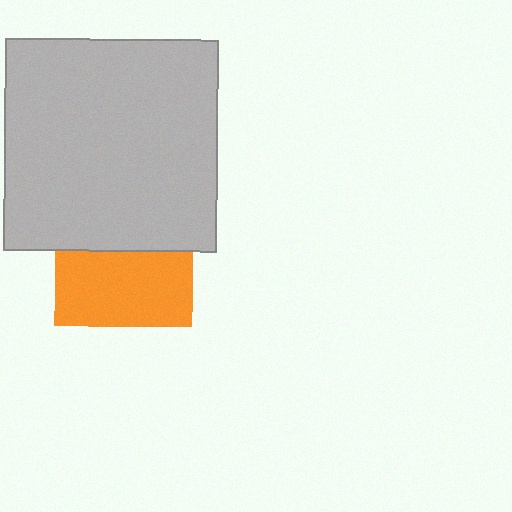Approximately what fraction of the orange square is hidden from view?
Roughly 46% of the orange square is hidden behind the light gray rectangle.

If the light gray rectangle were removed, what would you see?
You would see the complete orange square.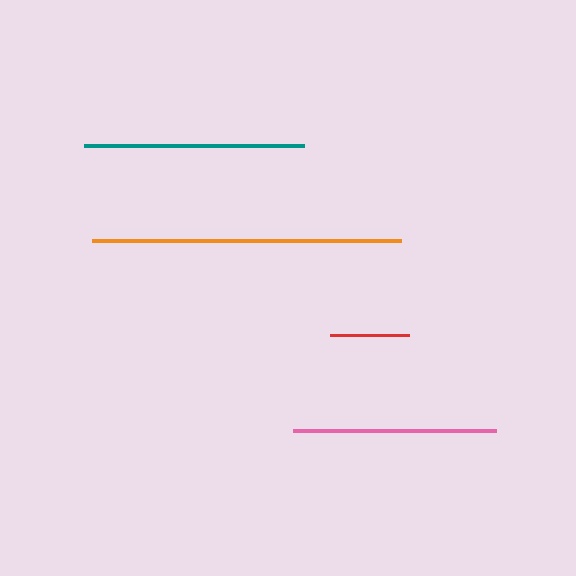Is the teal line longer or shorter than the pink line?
The teal line is longer than the pink line.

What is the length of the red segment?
The red segment is approximately 79 pixels long.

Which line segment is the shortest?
The red line is the shortest at approximately 79 pixels.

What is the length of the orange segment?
The orange segment is approximately 309 pixels long.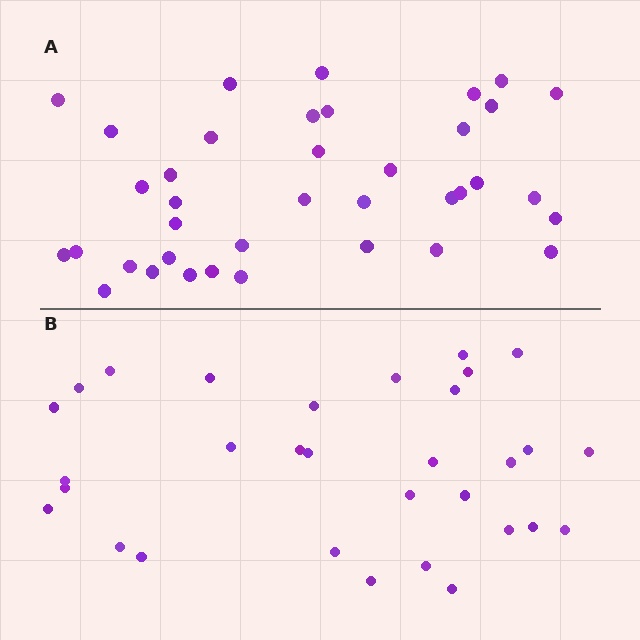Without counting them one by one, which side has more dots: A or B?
Region A (the top region) has more dots.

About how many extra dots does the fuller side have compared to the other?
Region A has roughly 8 or so more dots than region B.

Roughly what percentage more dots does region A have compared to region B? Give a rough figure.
About 25% more.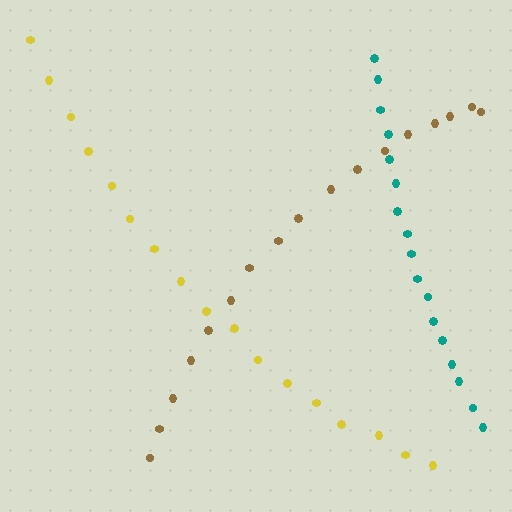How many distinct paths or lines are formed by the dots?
There are 3 distinct paths.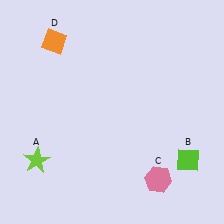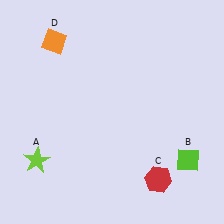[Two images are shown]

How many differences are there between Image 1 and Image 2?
There is 1 difference between the two images.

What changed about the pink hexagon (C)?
In Image 1, C is pink. In Image 2, it changed to red.